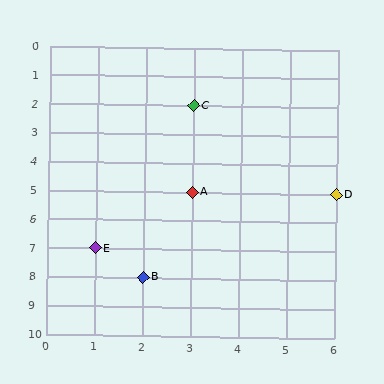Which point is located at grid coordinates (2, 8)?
Point B is at (2, 8).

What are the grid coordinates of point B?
Point B is at grid coordinates (2, 8).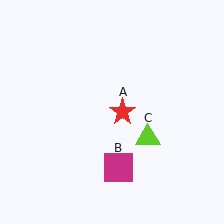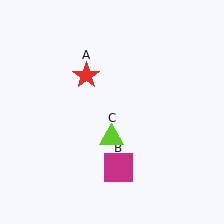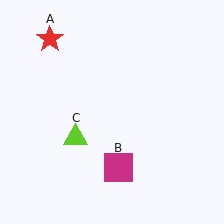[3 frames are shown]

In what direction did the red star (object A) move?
The red star (object A) moved up and to the left.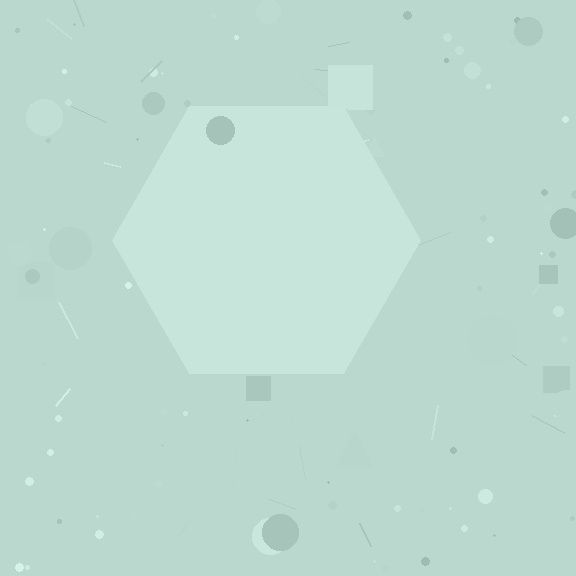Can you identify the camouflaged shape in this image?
The camouflaged shape is a hexagon.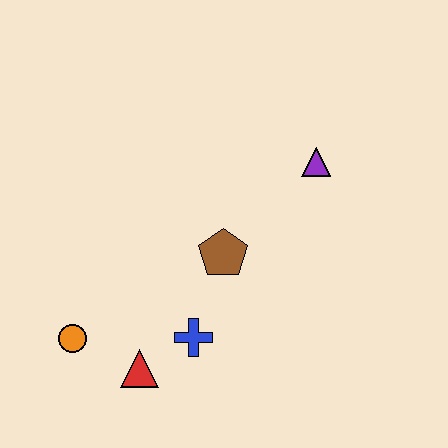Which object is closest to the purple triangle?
The brown pentagon is closest to the purple triangle.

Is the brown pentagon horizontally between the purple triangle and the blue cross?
Yes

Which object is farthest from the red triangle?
The purple triangle is farthest from the red triangle.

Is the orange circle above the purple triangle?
No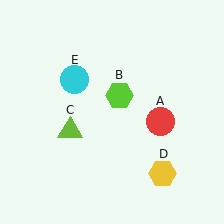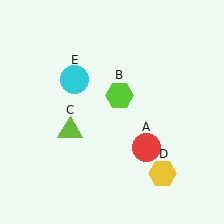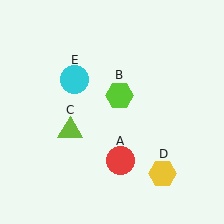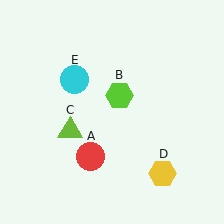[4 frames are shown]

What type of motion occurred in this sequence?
The red circle (object A) rotated clockwise around the center of the scene.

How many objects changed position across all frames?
1 object changed position: red circle (object A).